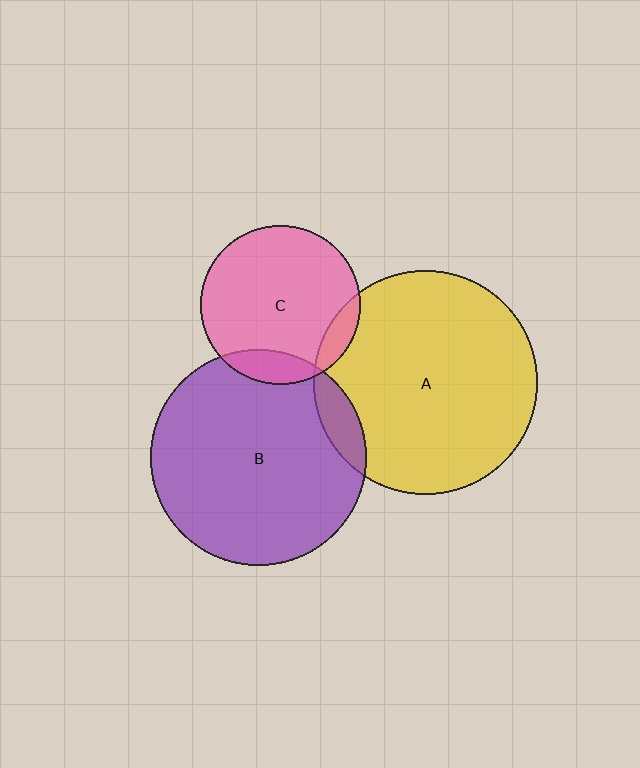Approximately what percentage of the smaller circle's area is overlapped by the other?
Approximately 10%.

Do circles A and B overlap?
Yes.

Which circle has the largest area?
Circle A (yellow).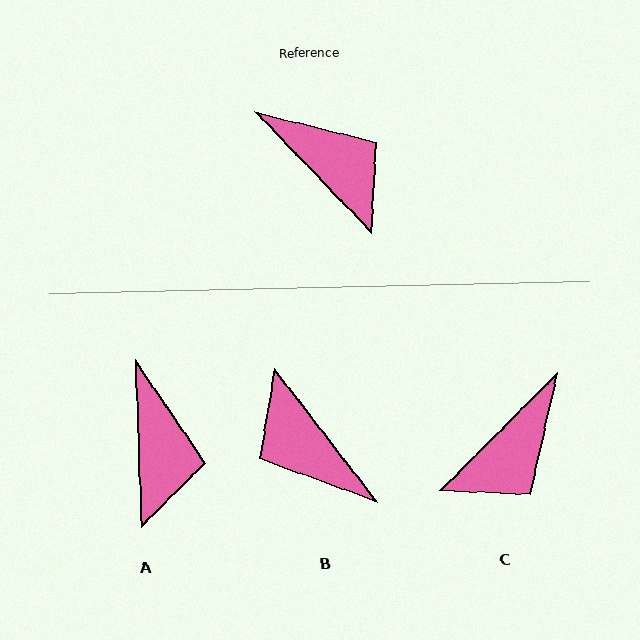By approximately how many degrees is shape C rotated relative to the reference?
Approximately 89 degrees clockwise.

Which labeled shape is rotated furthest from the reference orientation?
B, about 173 degrees away.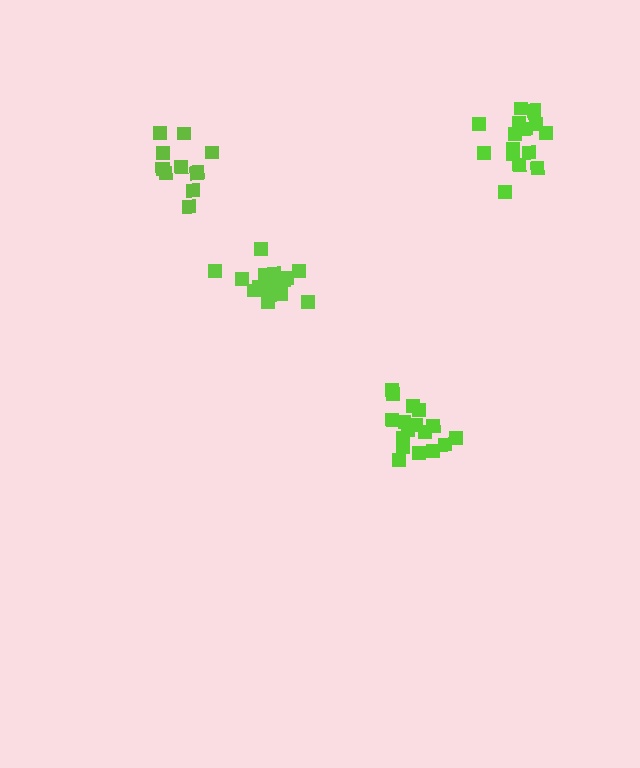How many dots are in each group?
Group 1: 17 dots, Group 2: 12 dots, Group 3: 15 dots, Group 4: 17 dots (61 total).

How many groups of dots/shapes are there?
There are 4 groups.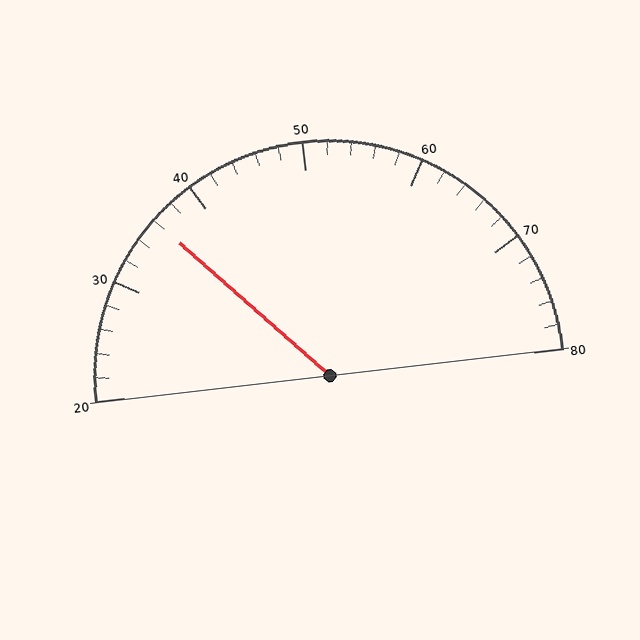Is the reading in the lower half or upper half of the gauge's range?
The reading is in the lower half of the range (20 to 80).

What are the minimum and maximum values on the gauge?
The gauge ranges from 20 to 80.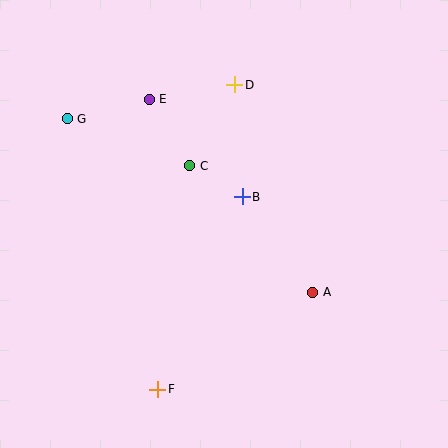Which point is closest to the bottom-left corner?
Point F is closest to the bottom-left corner.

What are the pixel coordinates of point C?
Point C is at (190, 166).